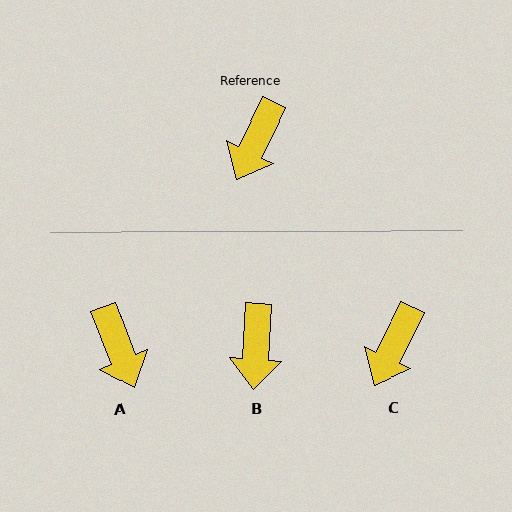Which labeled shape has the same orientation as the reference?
C.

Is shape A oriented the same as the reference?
No, it is off by about 47 degrees.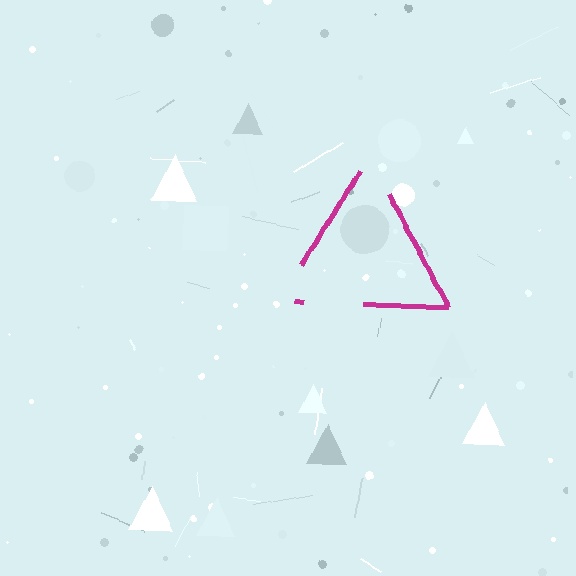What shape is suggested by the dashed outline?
The dashed outline suggests a triangle.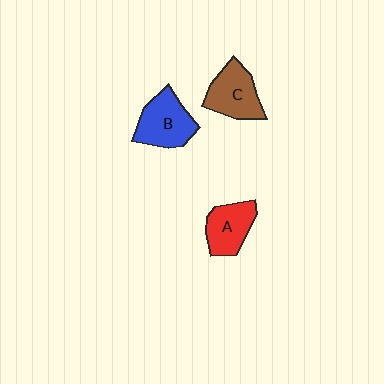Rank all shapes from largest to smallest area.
From largest to smallest: B (blue), C (brown), A (red).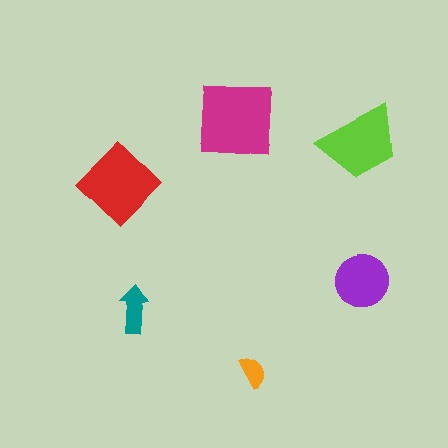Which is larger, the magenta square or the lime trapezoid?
The magenta square.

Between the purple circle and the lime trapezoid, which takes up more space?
The lime trapezoid.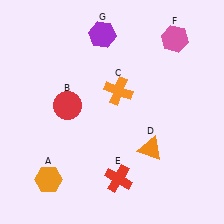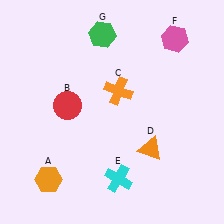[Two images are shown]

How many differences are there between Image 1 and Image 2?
There are 2 differences between the two images.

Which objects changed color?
E changed from red to cyan. G changed from purple to green.